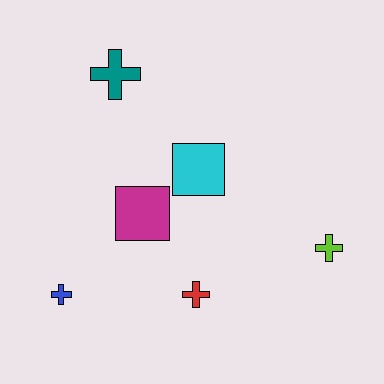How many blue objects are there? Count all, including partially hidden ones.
There is 1 blue object.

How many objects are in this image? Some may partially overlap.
There are 6 objects.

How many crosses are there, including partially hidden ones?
There are 4 crosses.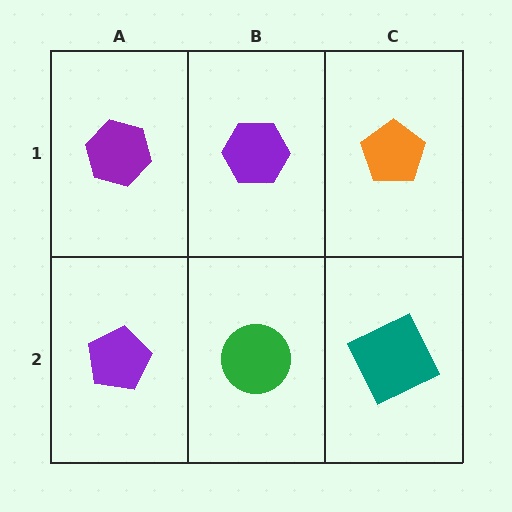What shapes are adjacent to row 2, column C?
An orange pentagon (row 1, column C), a green circle (row 2, column B).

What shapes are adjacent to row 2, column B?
A purple hexagon (row 1, column B), a purple pentagon (row 2, column A), a teal square (row 2, column C).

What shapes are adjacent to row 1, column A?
A purple pentagon (row 2, column A), a purple hexagon (row 1, column B).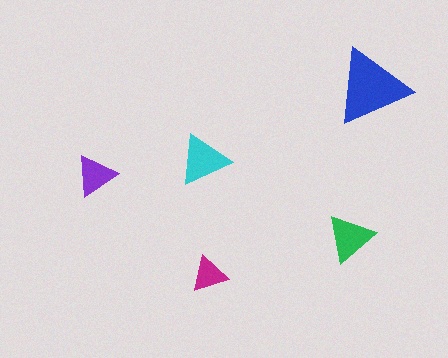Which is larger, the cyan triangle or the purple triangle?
The cyan one.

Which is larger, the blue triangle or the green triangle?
The blue one.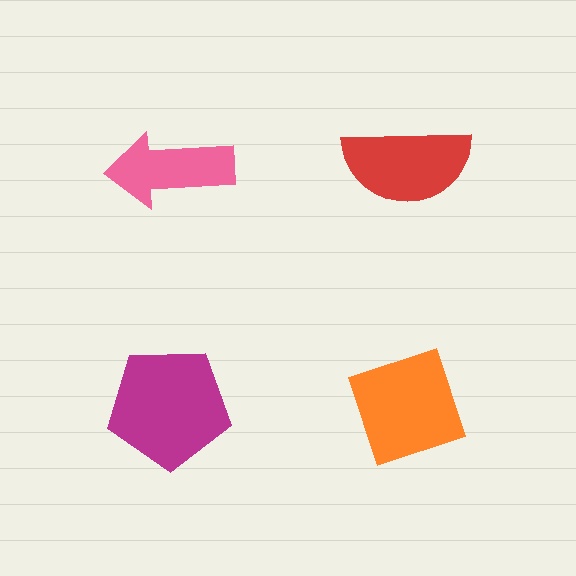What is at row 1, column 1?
A pink arrow.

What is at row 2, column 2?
An orange diamond.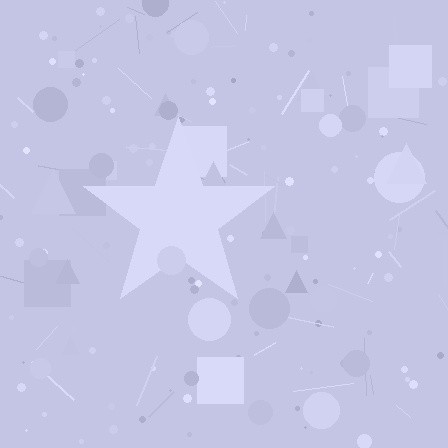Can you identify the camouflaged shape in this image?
The camouflaged shape is a star.